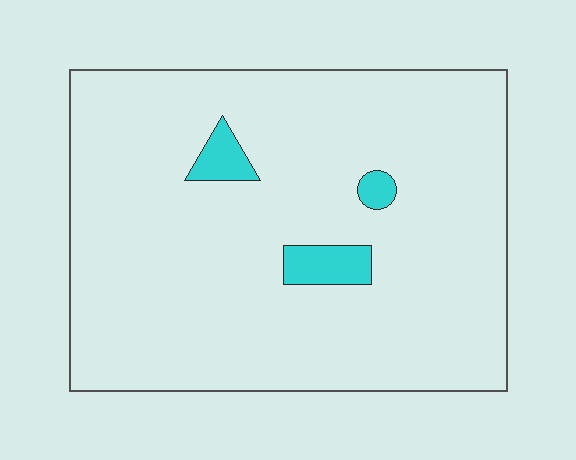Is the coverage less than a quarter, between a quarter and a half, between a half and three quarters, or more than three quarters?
Less than a quarter.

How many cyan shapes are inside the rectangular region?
3.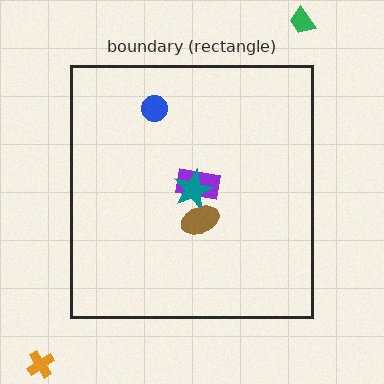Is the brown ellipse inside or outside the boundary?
Inside.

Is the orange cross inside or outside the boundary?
Outside.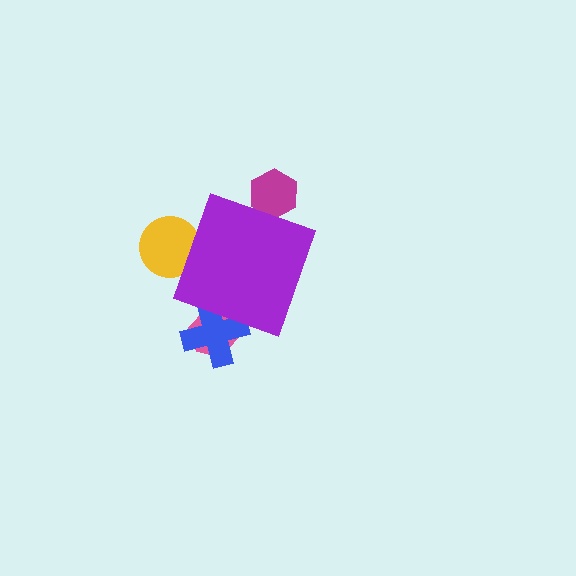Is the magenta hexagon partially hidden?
Yes, the magenta hexagon is partially hidden behind the purple diamond.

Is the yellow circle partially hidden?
Yes, the yellow circle is partially hidden behind the purple diamond.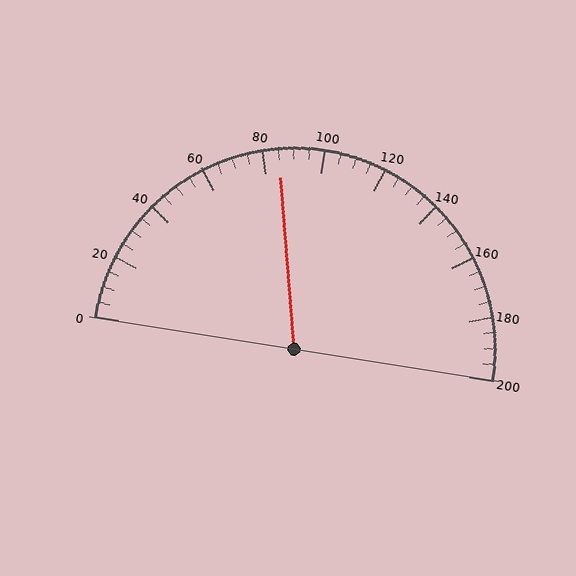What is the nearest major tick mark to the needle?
The nearest major tick mark is 80.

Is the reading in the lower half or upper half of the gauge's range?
The reading is in the lower half of the range (0 to 200).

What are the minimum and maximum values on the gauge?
The gauge ranges from 0 to 200.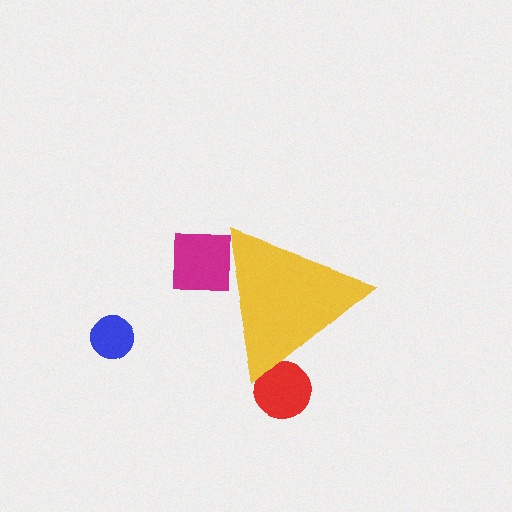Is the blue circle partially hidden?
No, the blue circle is fully visible.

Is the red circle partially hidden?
Yes, the red circle is partially hidden behind the yellow triangle.